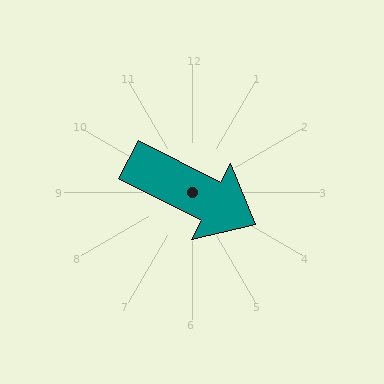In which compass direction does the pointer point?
Southeast.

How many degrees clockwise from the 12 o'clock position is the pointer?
Approximately 117 degrees.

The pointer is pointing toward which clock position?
Roughly 4 o'clock.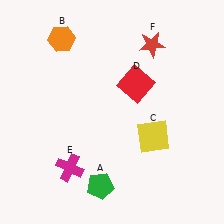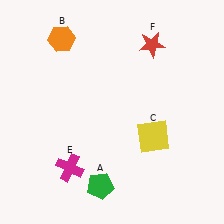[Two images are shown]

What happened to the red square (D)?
The red square (D) was removed in Image 2. It was in the top-right area of Image 1.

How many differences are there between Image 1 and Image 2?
There is 1 difference between the two images.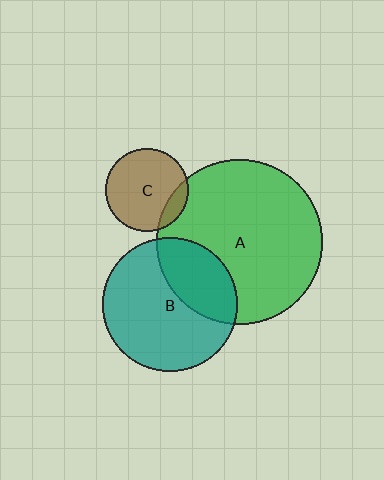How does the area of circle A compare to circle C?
Approximately 4.0 times.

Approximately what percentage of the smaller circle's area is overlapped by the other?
Approximately 15%.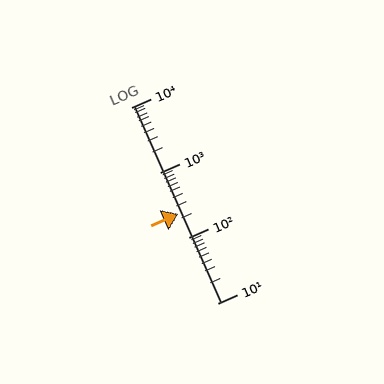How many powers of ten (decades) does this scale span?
The scale spans 3 decades, from 10 to 10000.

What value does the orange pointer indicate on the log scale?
The pointer indicates approximately 230.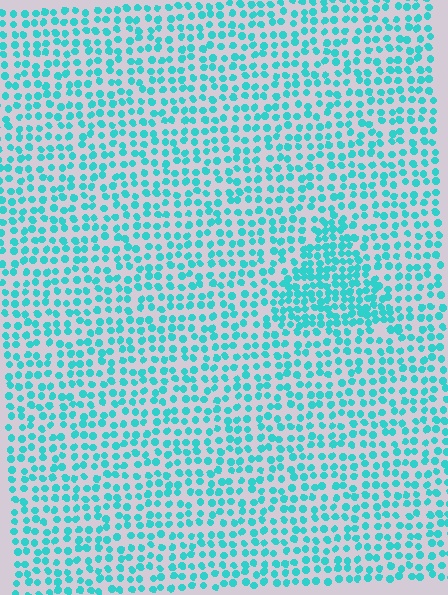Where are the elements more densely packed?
The elements are more densely packed inside the triangle boundary.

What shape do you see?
I see a triangle.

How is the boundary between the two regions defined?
The boundary is defined by a change in element density (approximately 1.8x ratio). All elements are the same color, size, and shape.